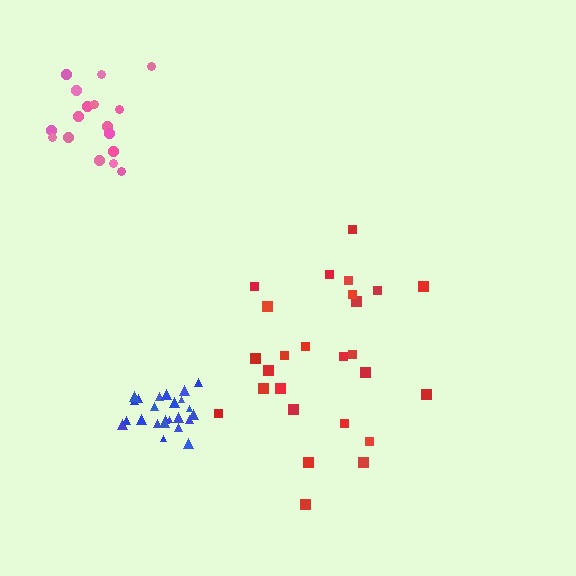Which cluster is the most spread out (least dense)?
Red.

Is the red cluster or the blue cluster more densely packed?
Blue.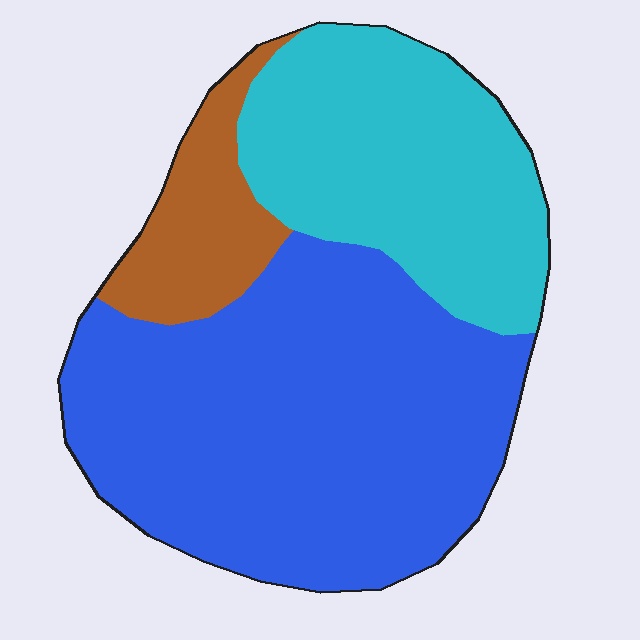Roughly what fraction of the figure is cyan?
Cyan takes up about one third (1/3) of the figure.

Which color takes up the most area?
Blue, at roughly 55%.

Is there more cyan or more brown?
Cyan.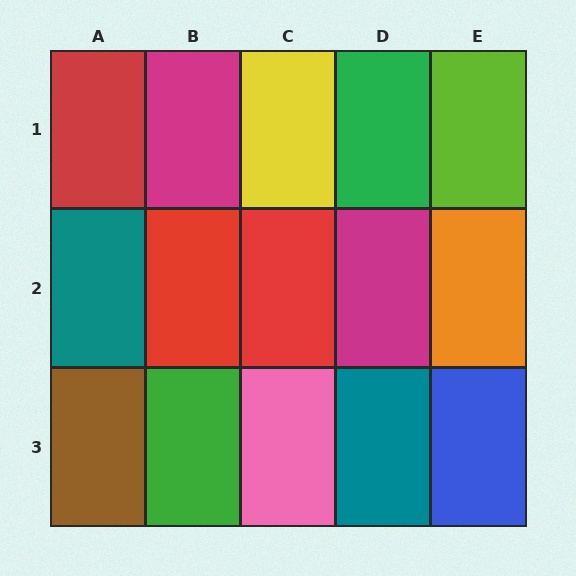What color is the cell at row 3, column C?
Pink.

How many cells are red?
3 cells are red.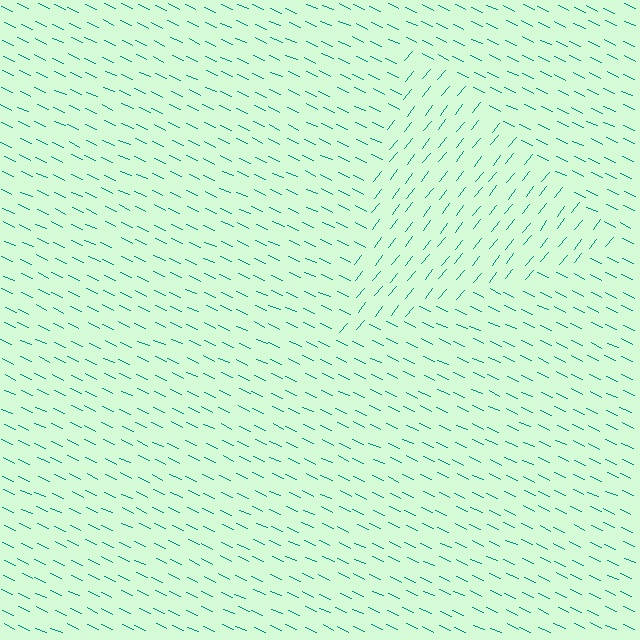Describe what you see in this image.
The image is filled with small teal line segments. A triangle region in the image has lines oriented differently from the surrounding lines, creating a visible texture boundary.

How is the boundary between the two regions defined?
The boundary is defined purely by a change in line orientation (approximately 76 degrees difference). All lines are the same color and thickness.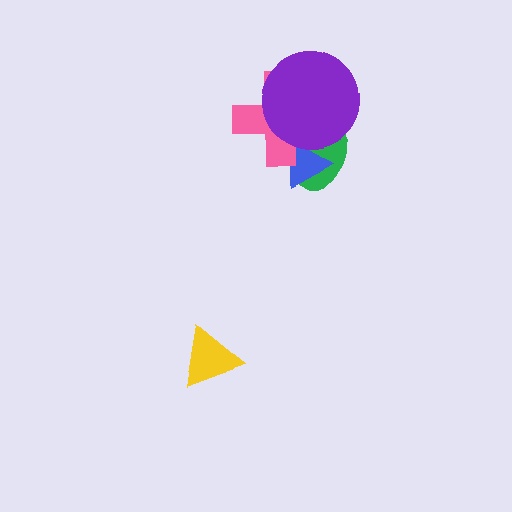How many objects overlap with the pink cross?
3 objects overlap with the pink cross.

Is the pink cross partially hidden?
Yes, it is partially covered by another shape.